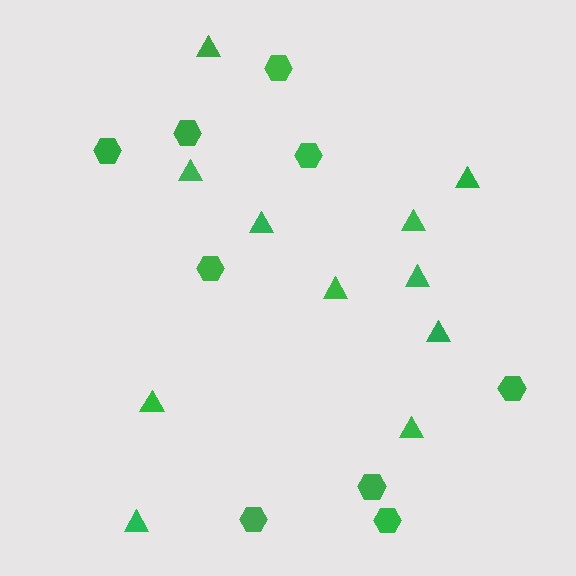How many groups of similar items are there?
There are 2 groups: one group of triangles (11) and one group of hexagons (9).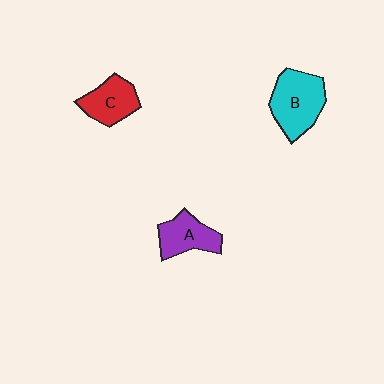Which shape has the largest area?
Shape B (cyan).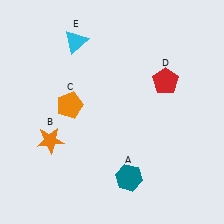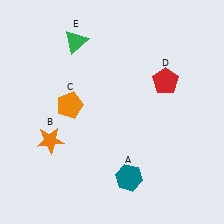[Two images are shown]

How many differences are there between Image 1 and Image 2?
There is 1 difference between the two images.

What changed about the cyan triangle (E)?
In Image 1, E is cyan. In Image 2, it changed to green.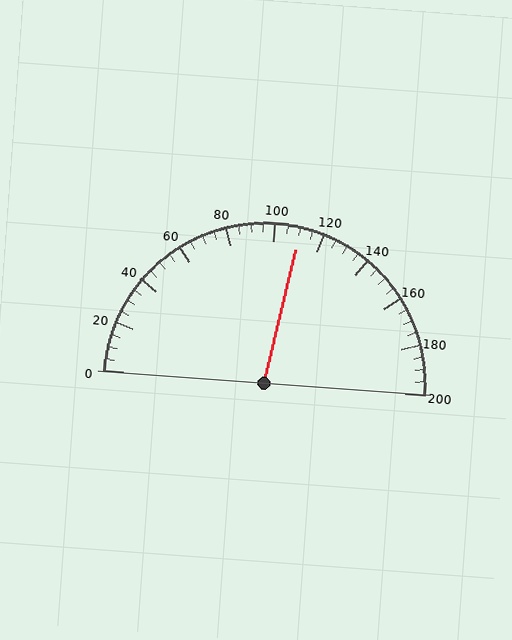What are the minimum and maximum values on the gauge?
The gauge ranges from 0 to 200.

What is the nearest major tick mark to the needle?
The nearest major tick mark is 120.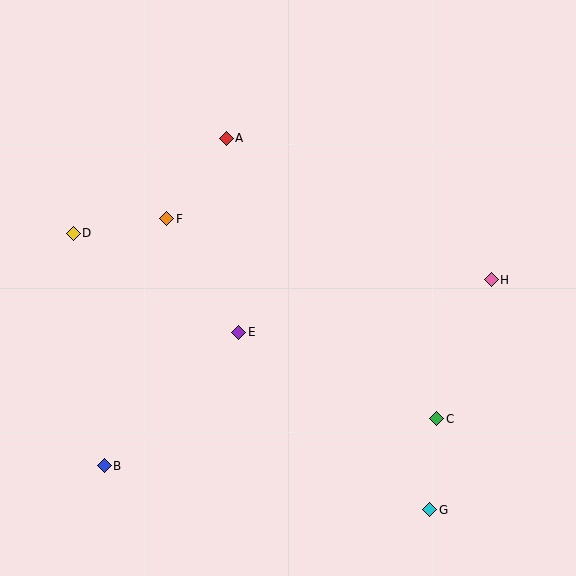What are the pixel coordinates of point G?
Point G is at (430, 510).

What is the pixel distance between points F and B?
The distance between F and B is 255 pixels.